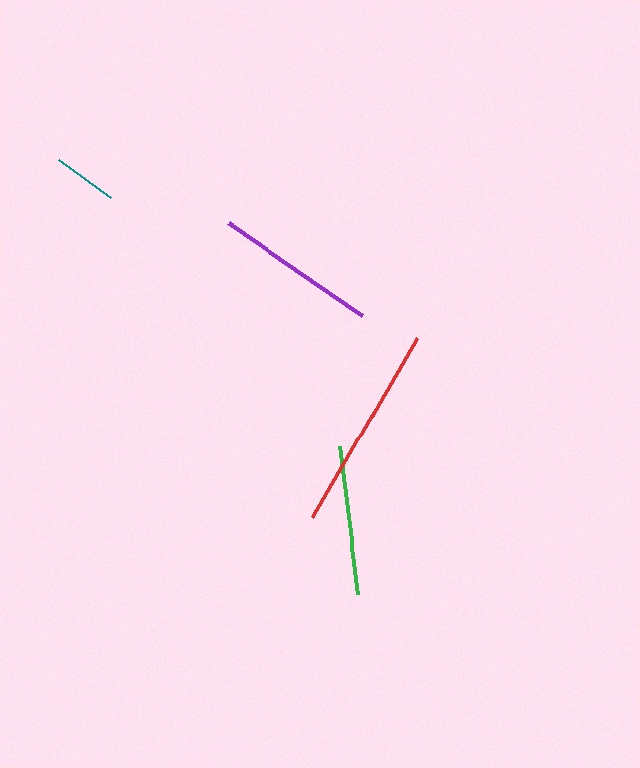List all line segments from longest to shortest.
From longest to shortest: red, purple, green, teal.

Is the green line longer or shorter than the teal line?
The green line is longer than the teal line.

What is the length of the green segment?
The green segment is approximately 149 pixels long.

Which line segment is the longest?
The red line is the longest at approximately 208 pixels.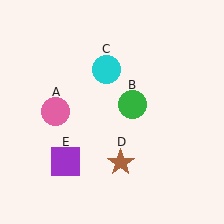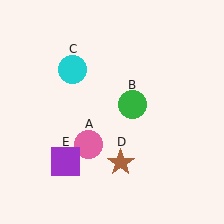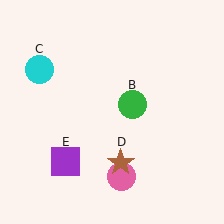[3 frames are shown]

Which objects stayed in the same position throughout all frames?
Green circle (object B) and brown star (object D) and purple square (object E) remained stationary.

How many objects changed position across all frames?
2 objects changed position: pink circle (object A), cyan circle (object C).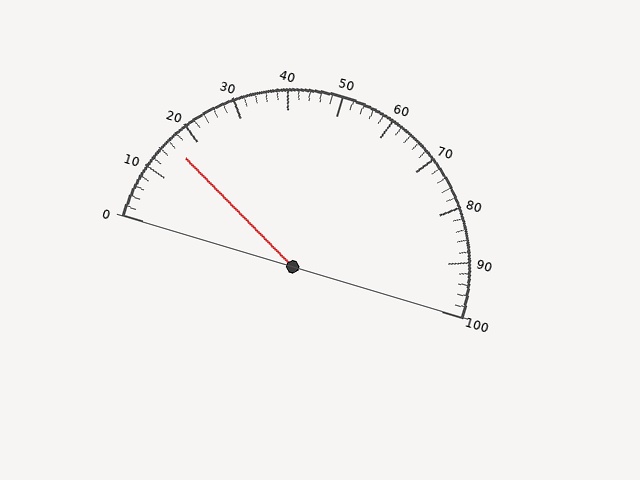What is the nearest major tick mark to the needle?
The nearest major tick mark is 20.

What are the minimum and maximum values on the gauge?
The gauge ranges from 0 to 100.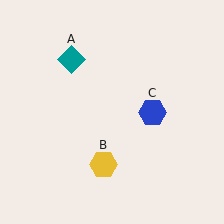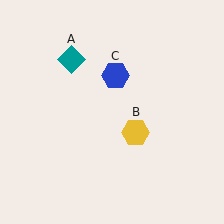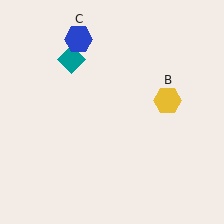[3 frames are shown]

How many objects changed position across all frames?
2 objects changed position: yellow hexagon (object B), blue hexagon (object C).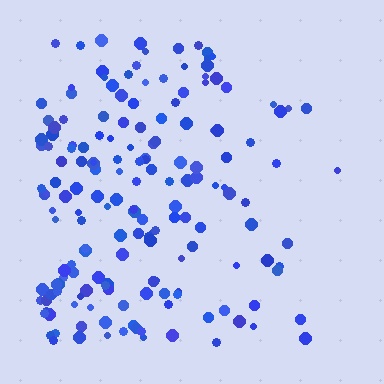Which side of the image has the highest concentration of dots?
The left.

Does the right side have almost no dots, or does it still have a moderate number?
Still a moderate number, just noticeably fewer than the left.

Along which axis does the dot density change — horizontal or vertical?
Horizontal.